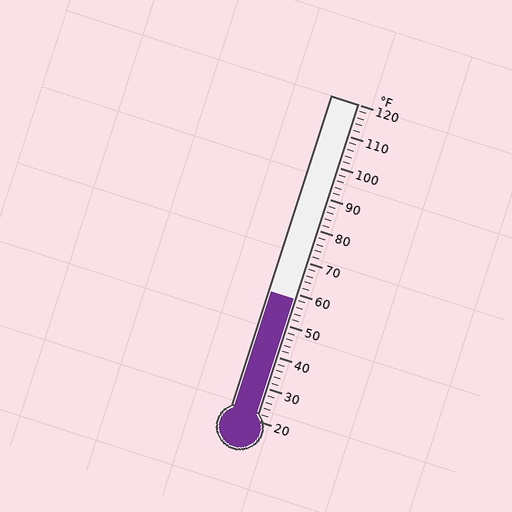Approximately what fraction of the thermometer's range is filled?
The thermometer is filled to approximately 40% of its range.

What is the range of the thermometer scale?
The thermometer scale ranges from 20°F to 120°F.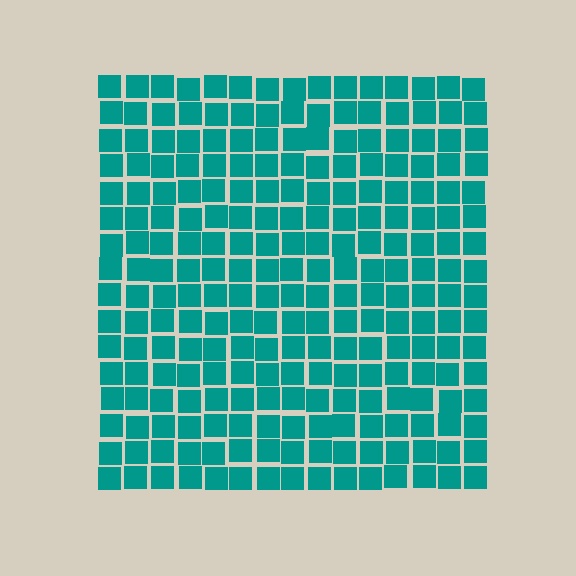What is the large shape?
The large shape is a square.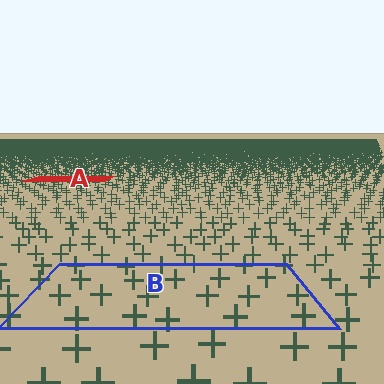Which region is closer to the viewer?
Region B is closer. The texture elements there are larger and more spread out.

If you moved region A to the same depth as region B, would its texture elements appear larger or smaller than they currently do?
They would appear larger. At a closer depth, the same texture elements are projected at a bigger on-screen size.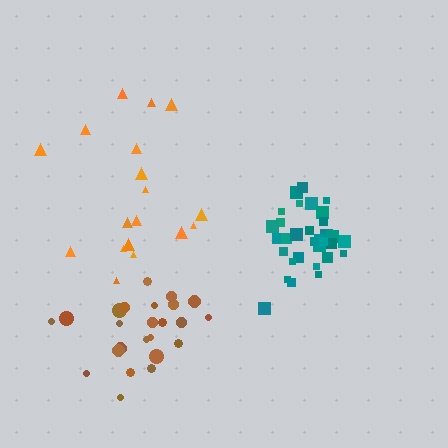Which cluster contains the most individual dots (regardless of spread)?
Teal (32).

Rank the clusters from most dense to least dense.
teal, brown, orange.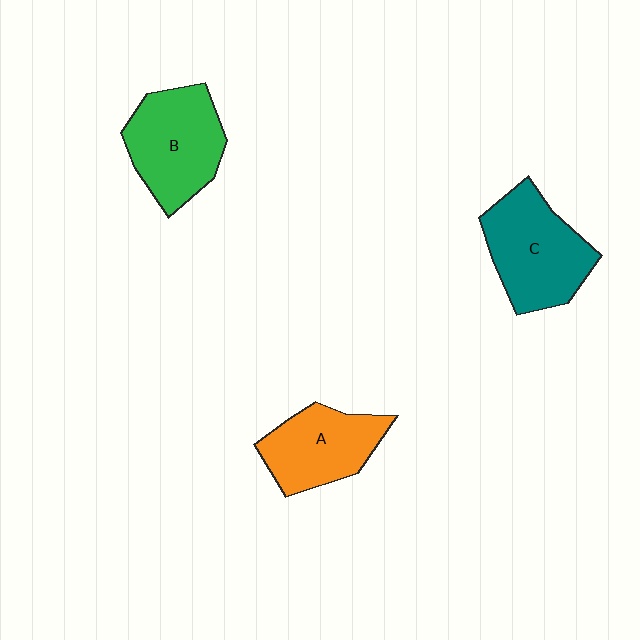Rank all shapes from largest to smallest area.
From largest to smallest: C (teal), B (green), A (orange).